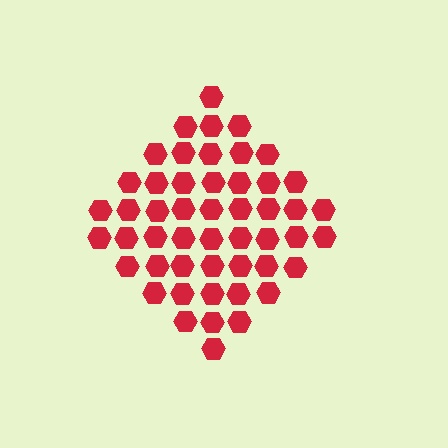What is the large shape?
The large shape is a diamond.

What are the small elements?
The small elements are hexagons.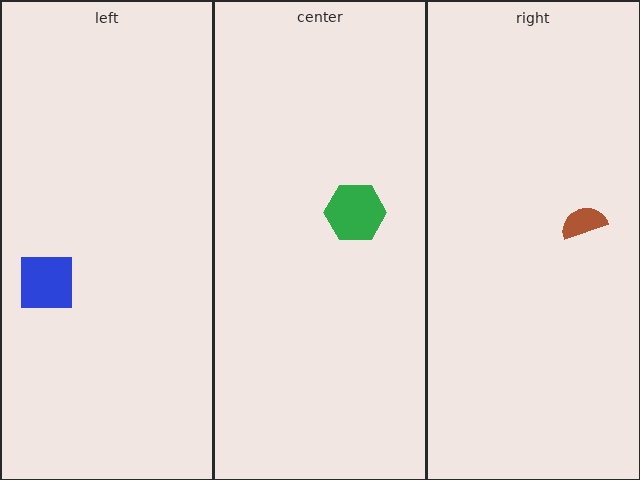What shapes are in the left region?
The blue square.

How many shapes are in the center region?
1.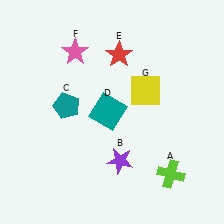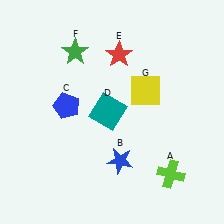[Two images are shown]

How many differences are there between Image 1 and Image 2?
There are 3 differences between the two images.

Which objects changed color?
B changed from purple to blue. C changed from teal to blue. F changed from pink to green.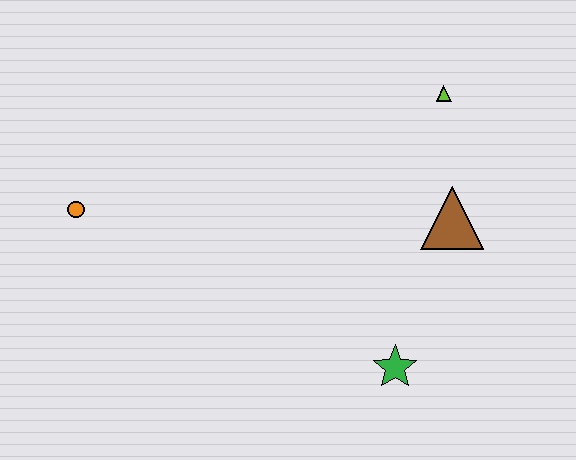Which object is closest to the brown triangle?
The lime triangle is closest to the brown triangle.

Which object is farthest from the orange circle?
The lime triangle is farthest from the orange circle.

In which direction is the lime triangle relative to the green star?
The lime triangle is above the green star.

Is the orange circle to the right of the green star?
No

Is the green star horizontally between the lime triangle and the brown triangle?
No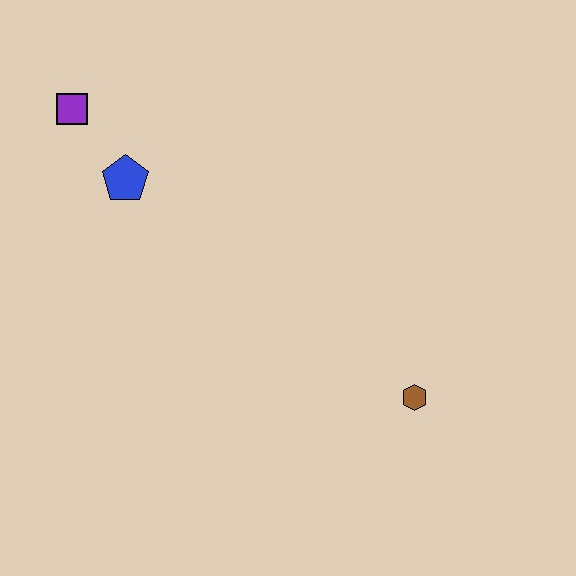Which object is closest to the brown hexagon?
The blue pentagon is closest to the brown hexagon.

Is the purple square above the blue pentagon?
Yes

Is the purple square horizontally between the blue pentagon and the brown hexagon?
No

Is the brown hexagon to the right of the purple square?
Yes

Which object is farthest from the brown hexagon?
The purple square is farthest from the brown hexagon.